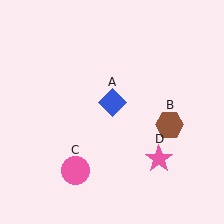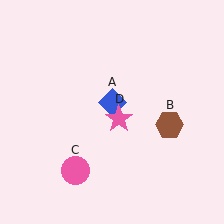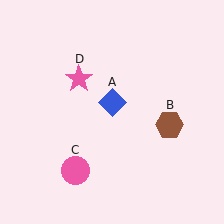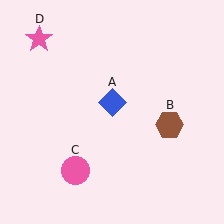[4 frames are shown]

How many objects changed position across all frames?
1 object changed position: pink star (object D).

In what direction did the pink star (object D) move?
The pink star (object D) moved up and to the left.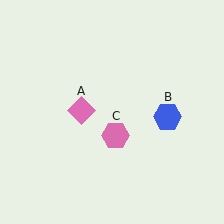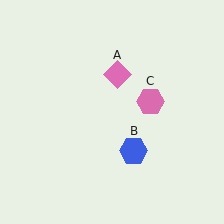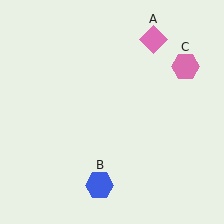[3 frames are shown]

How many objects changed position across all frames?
3 objects changed position: pink diamond (object A), blue hexagon (object B), pink hexagon (object C).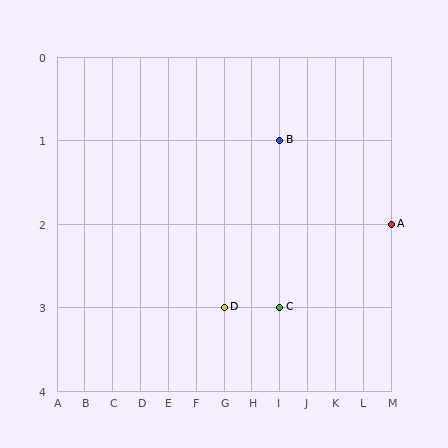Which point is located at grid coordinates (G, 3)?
Point D is at (G, 3).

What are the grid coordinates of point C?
Point C is at grid coordinates (I, 3).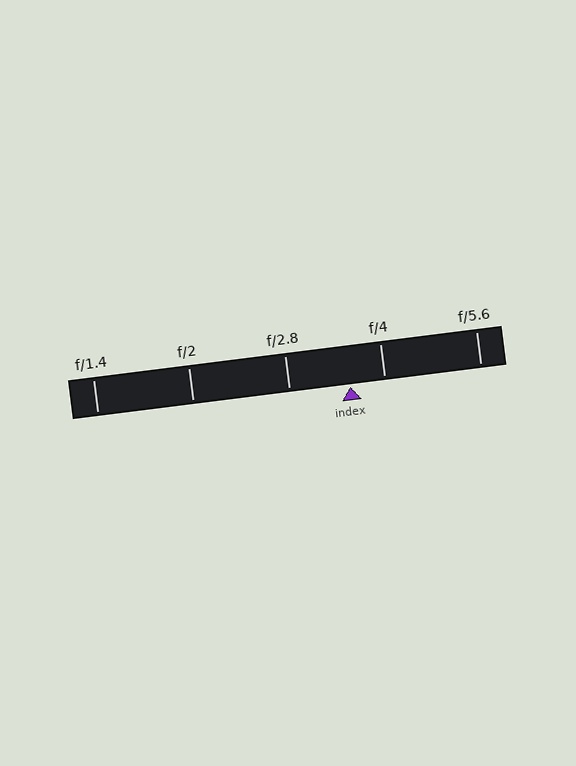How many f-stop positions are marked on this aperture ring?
There are 5 f-stop positions marked.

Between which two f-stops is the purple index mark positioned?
The index mark is between f/2.8 and f/4.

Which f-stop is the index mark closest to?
The index mark is closest to f/4.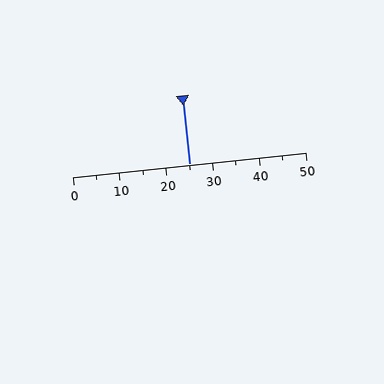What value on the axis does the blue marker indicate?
The marker indicates approximately 25.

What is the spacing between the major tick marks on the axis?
The major ticks are spaced 10 apart.